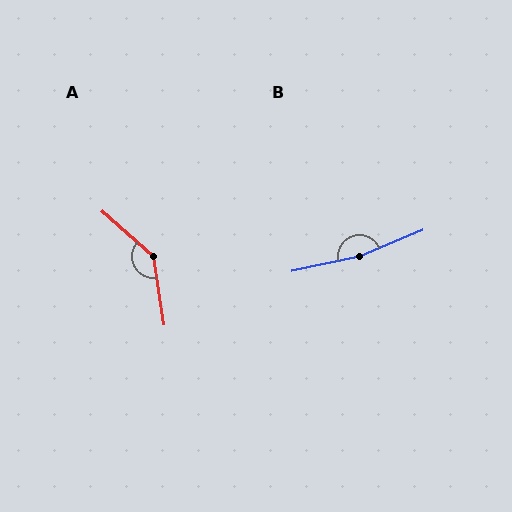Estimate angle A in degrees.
Approximately 140 degrees.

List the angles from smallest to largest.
A (140°), B (169°).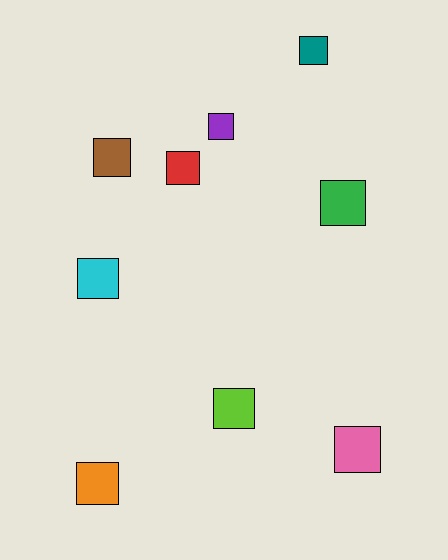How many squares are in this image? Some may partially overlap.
There are 9 squares.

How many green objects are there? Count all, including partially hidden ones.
There is 1 green object.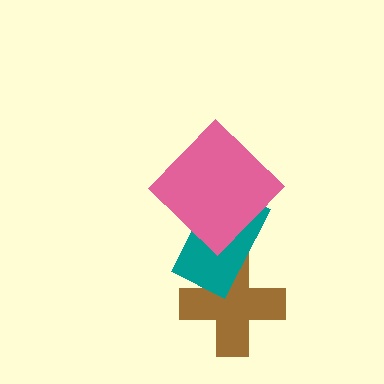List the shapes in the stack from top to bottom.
From top to bottom: the pink diamond, the teal rectangle, the brown cross.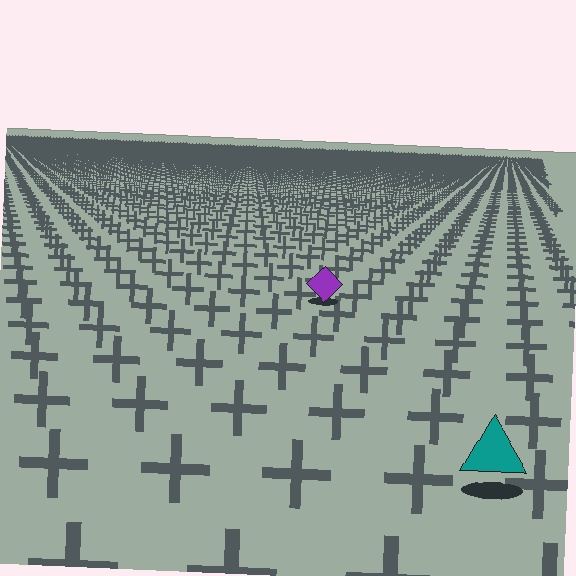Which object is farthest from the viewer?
The purple diamond is farthest from the viewer. It appears smaller and the ground texture around it is denser.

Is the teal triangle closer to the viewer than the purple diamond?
Yes. The teal triangle is closer — you can tell from the texture gradient: the ground texture is coarser near it.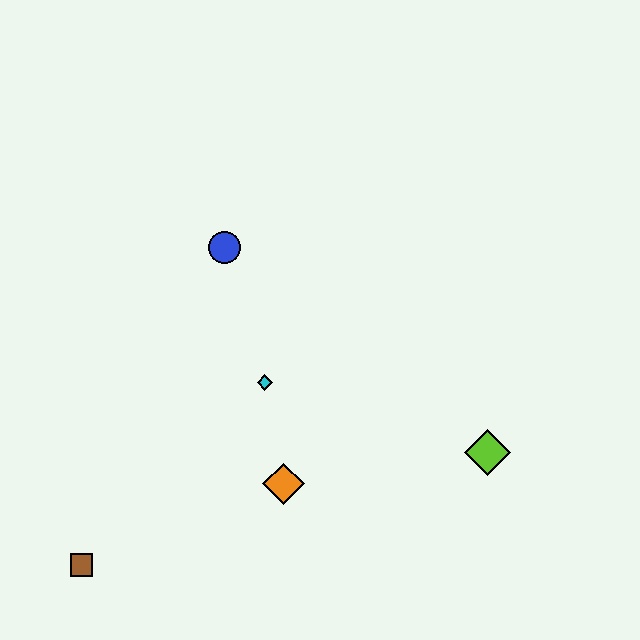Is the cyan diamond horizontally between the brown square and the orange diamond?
Yes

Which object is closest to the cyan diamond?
The orange diamond is closest to the cyan diamond.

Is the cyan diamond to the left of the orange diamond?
Yes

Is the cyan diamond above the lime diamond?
Yes